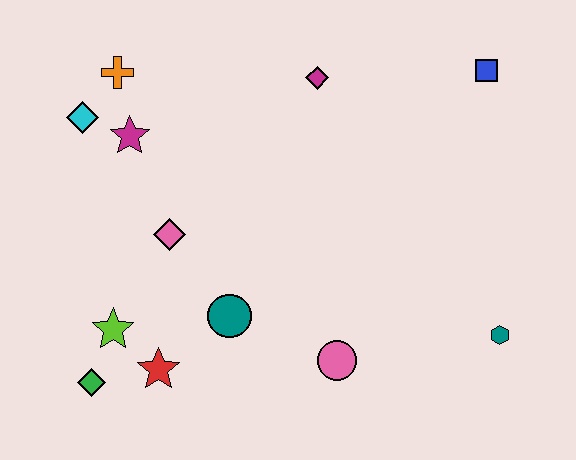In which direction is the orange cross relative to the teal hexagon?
The orange cross is to the left of the teal hexagon.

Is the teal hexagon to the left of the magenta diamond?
No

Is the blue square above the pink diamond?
Yes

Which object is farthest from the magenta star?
The teal hexagon is farthest from the magenta star.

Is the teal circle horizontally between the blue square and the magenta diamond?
No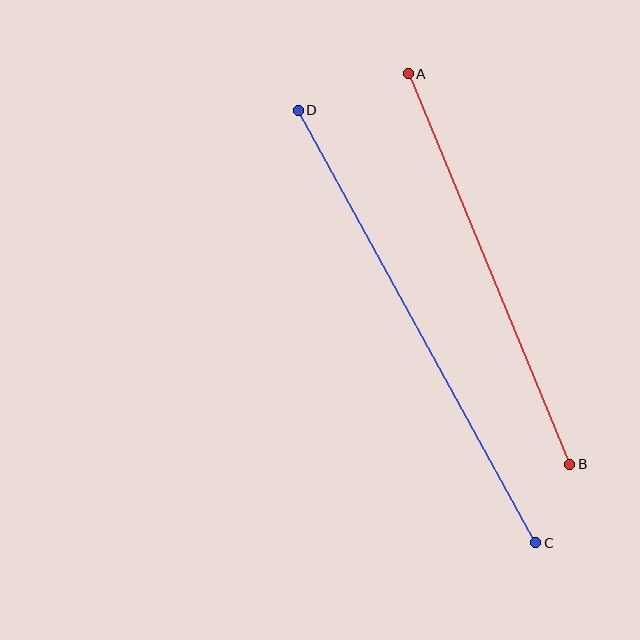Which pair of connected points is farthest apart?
Points C and D are farthest apart.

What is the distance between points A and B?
The distance is approximately 423 pixels.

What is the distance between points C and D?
The distance is approximately 494 pixels.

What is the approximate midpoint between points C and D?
The midpoint is at approximately (417, 327) pixels.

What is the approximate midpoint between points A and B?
The midpoint is at approximately (489, 269) pixels.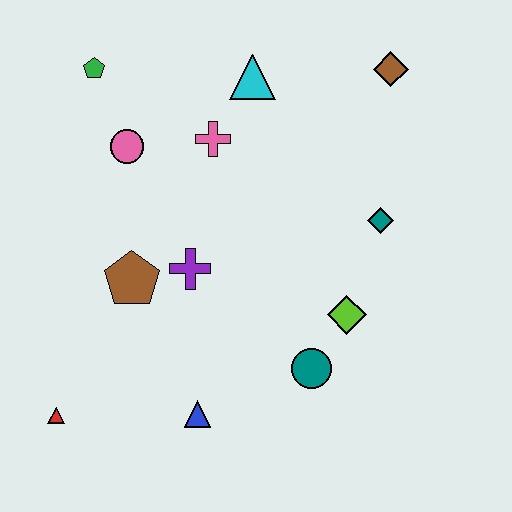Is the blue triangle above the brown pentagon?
No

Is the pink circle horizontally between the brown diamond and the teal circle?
No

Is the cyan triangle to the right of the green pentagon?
Yes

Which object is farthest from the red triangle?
The brown diamond is farthest from the red triangle.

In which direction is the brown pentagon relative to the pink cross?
The brown pentagon is below the pink cross.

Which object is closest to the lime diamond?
The teal circle is closest to the lime diamond.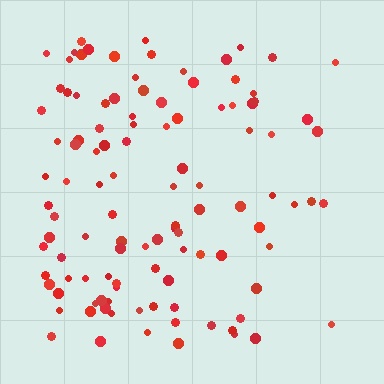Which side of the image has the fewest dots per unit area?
The right.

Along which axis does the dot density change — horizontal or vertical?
Horizontal.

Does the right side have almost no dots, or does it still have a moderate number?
Still a moderate number, just noticeably fewer than the left.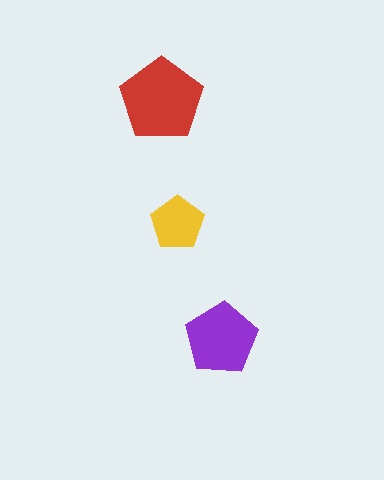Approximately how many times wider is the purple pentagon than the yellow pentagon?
About 1.5 times wider.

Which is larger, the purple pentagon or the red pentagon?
The red one.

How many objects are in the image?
There are 3 objects in the image.